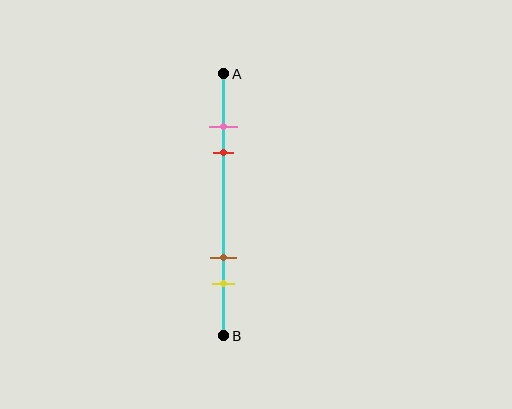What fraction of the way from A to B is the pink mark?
The pink mark is approximately 20% (0.2) of the way from A to B.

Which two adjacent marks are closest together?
The pink and red marks are the closest adjacent pair.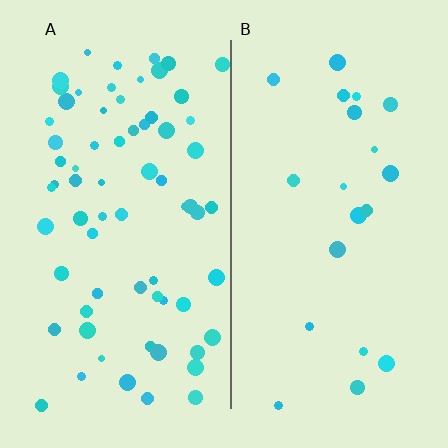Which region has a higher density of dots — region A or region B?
A (the left).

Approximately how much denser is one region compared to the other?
Approximately 3.4× — region A over region B.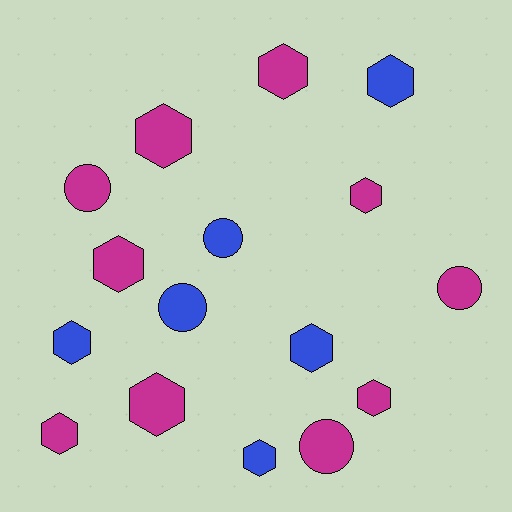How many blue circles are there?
There are 2 blue circles.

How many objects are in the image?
There are 16 objects.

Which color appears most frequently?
Magenta, with 10 objects.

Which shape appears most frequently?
Hexagon, with 11 objects.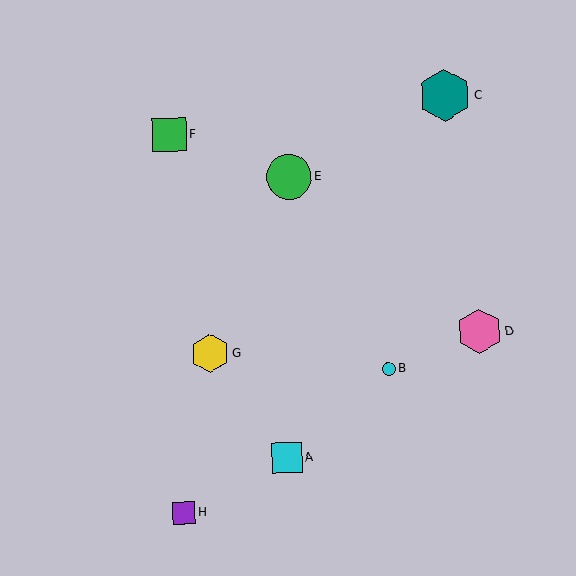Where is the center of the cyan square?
The center of the cyan square is at (287, 458).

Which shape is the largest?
The teal hexagon (labeled C) is the largest.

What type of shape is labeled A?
Shape A is a cyan square.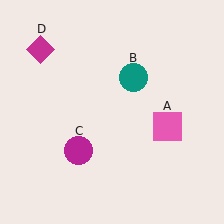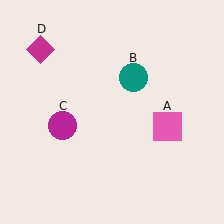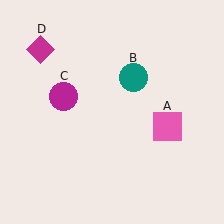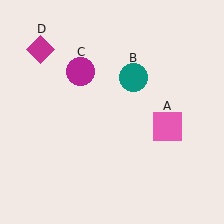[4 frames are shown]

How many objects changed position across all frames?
1 object changed position: magenta circle (object C).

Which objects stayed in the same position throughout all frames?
Pink square (object A) and teal circle (object B) and magenta diamond (object D) remained stationary.